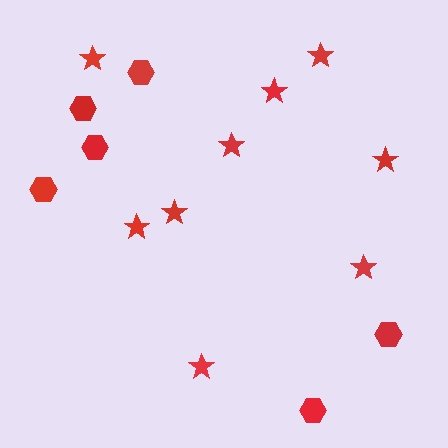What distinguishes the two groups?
There are 2 groups: one group of stars (9) and one group of hexagons (6).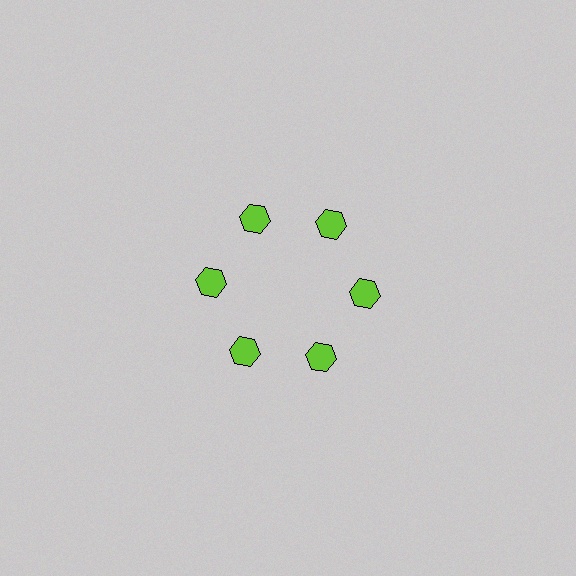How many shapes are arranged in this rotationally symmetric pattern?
There are 6 shapes, arranged in 6 groups of 1.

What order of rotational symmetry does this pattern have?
This pattern has 6-fold rotational symmetry.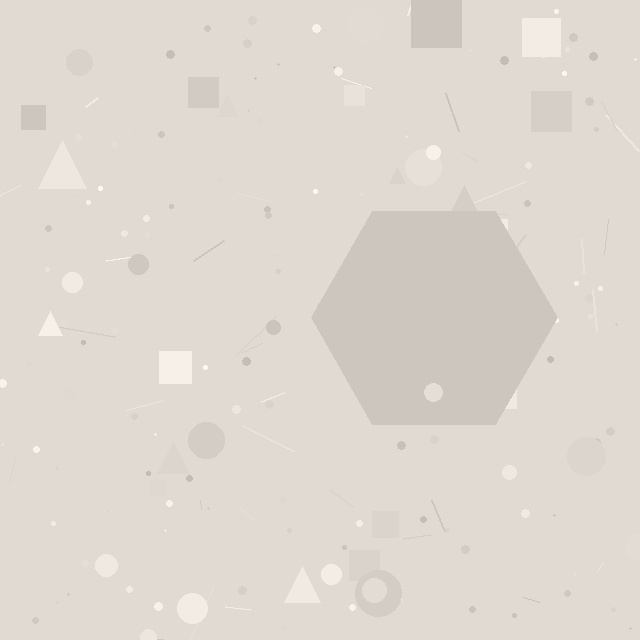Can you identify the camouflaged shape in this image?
The camouflaged shape is a hexagon.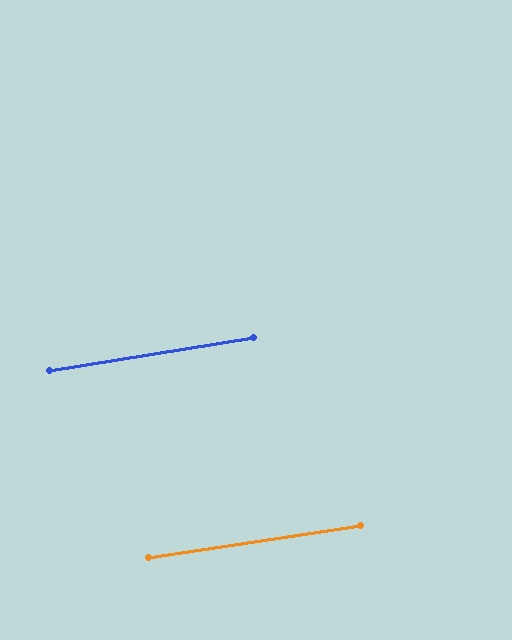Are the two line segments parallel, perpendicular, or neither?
Parallel — their directions differ by only 0.6°.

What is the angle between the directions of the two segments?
Approximately 1 degree.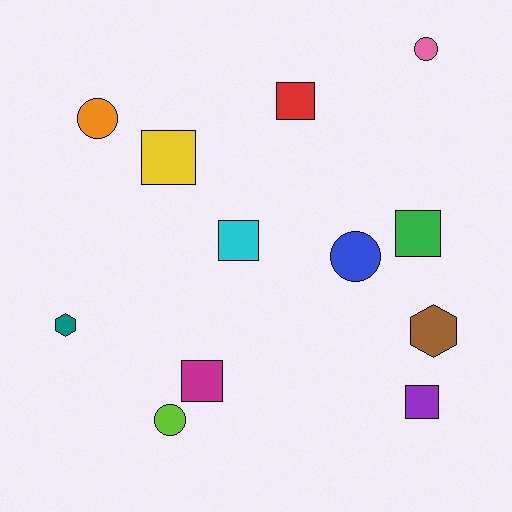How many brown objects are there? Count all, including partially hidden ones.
There is 1 brown object.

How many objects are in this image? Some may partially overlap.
There are 12 objects.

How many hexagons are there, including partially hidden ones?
There are 2 hexagons.